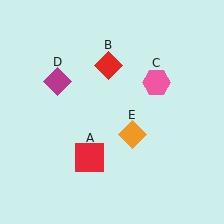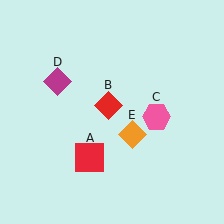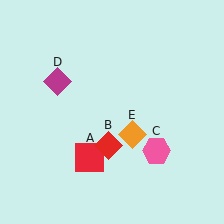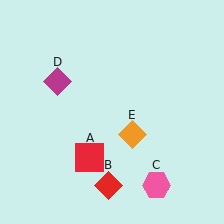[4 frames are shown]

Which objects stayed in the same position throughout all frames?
Red square (object A) and magenta diamond (object D) and orange diamond (object E) remained stationary.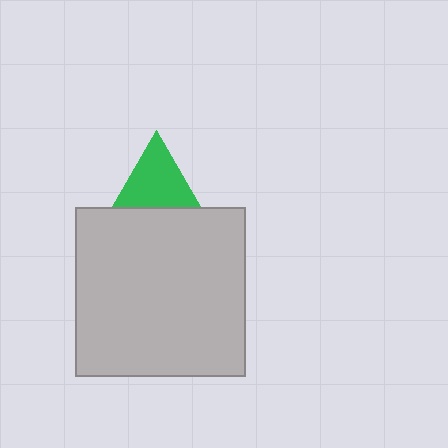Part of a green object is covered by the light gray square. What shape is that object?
It is a triangle.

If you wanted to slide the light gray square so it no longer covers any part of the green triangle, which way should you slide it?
Slide it down — that is the most direct way to separate the two shapes.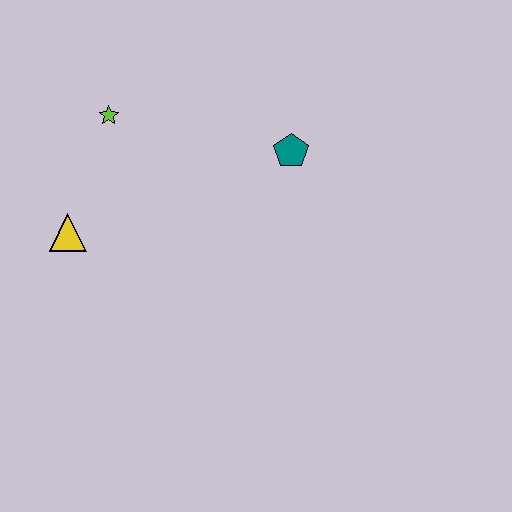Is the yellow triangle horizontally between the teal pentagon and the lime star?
No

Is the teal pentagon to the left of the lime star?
No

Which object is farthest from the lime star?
The teal pentagon is farthest from the lime star.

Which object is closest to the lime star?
The yellow triangle is closest to the lime star.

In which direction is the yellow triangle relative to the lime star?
The yellow triangle is below the lime star.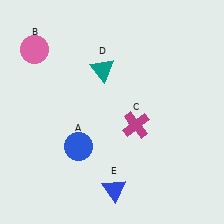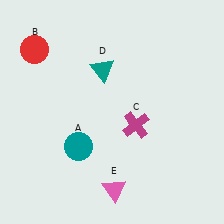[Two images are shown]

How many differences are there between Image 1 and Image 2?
There are 3 differences between the two images.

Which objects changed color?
A changed from blue to teal. B changed from pink to red. E changed from blue to pink.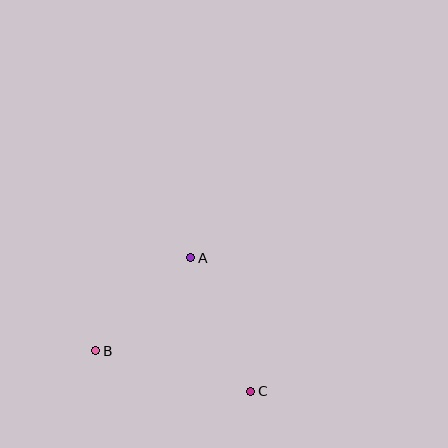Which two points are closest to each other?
Points A and B are closest to each other.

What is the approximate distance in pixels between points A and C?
The distance between A and C is approximately 147 pixels.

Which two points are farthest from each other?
Points B and C are farthest from each other.